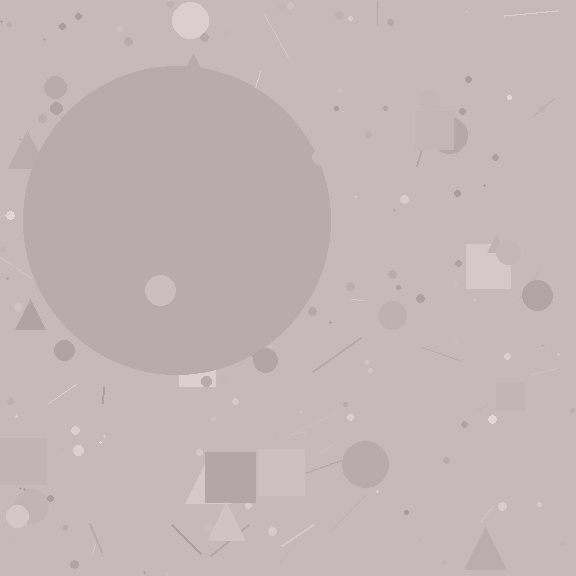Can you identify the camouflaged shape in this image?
The camouflaged shape is a circle.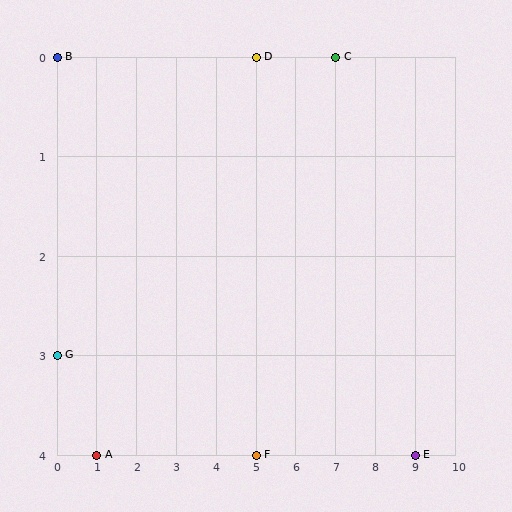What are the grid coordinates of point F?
Point F is at grid coordinates (5, 4).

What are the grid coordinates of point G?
Point G is at grid coordinates (0, 3).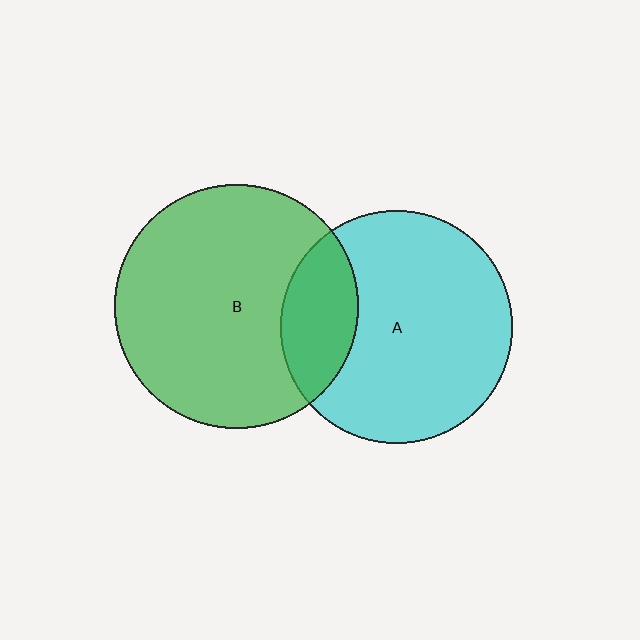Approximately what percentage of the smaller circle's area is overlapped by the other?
Approximately 20%.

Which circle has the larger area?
Circle B (green).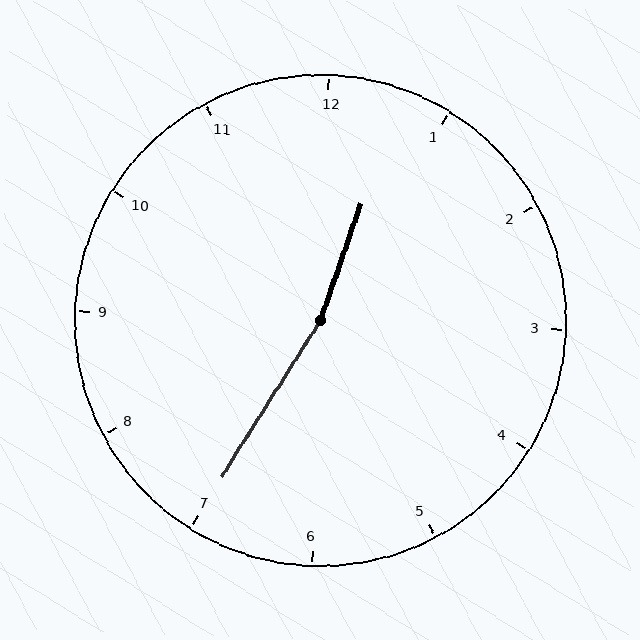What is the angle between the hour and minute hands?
Approximately 168 degrees.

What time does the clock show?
12:35.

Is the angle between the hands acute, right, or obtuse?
It is obtuse.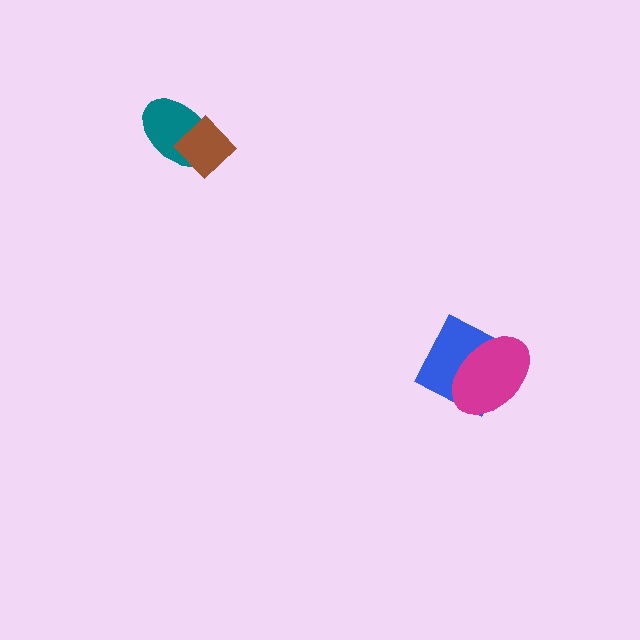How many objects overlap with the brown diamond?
1 object overlaps with the brown diamond.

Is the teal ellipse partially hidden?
Yes, it is partially covered by another shape.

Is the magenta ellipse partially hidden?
No, no other shape covers it.